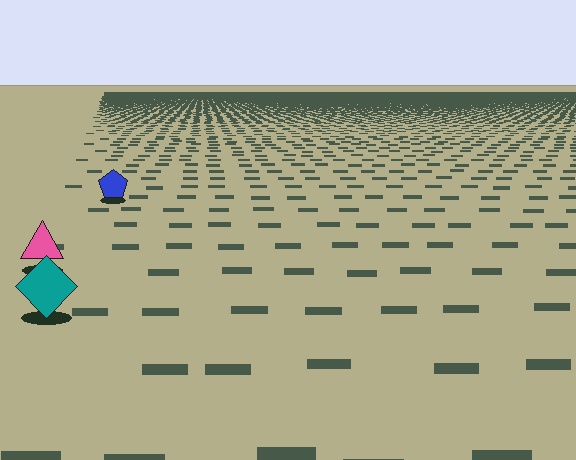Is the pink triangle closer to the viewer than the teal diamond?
No. The teal diamond is closer — you can tell from the texture gradient: the ground texture is coarser near it.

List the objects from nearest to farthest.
From nearest to farthest: the teal diamond, the pink triangle, the blue pentagon.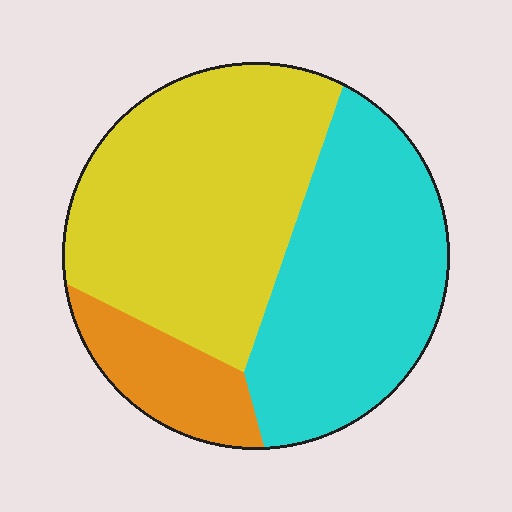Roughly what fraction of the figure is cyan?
Cyan takes up between a third and a half of the figure.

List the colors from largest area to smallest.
From largest to smallest: yellow, cyan, orange.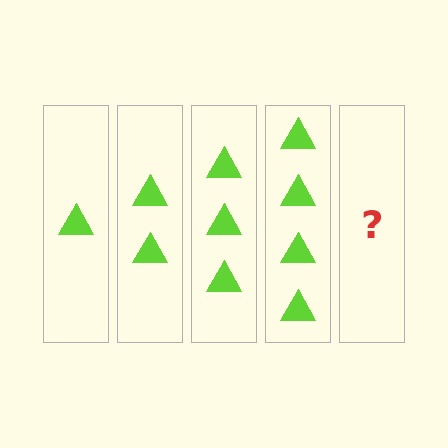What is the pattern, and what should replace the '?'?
The pattern is that each step adds one more triangle. The '?' should be 5 triangles.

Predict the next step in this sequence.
The next step is 5 triangles.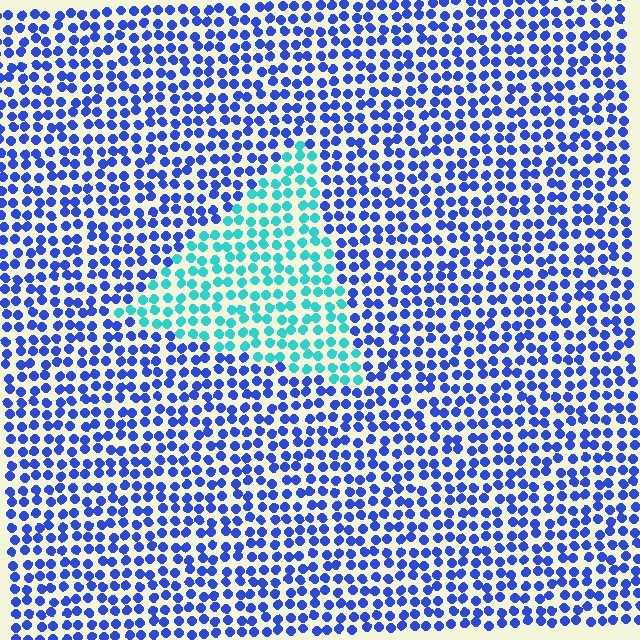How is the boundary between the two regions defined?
The boundary is defined purely by a slight shift in hue (about 53 degrees). Spacing, size, and orientation are identical on both sides.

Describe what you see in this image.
The image is filled with small blue elements in a uniform arrangement. A triangle-shaped region is visible where the elements are tinted to a slightly different hue, forming a subtle color boundary.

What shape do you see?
I see a triangle.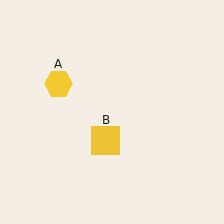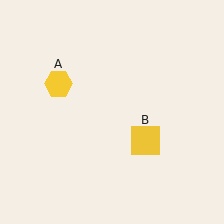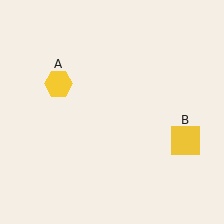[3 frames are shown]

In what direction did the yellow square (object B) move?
The yellow square (object B) moved right.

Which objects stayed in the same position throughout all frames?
Yellow hexagon (object A) remained stationary.